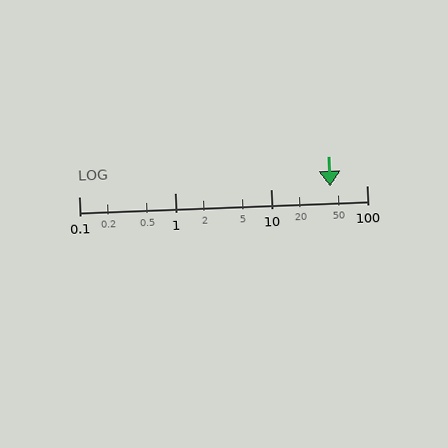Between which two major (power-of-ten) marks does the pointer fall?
The pointer is between 10 and 100.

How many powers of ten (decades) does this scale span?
The scale spans 3 decades, from 0.1 to 100.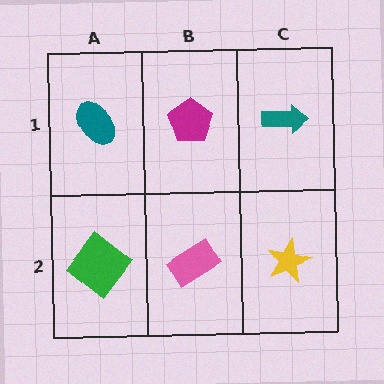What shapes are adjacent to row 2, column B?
A magenta pentagon (row 1, column B), a green diamond (row 2, column A), a yellow star (row 2, column C).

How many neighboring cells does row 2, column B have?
3.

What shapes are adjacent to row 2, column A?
A teal ellipse (row 1, column A), a pink rectangle (row 2, column B).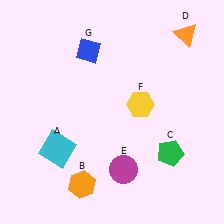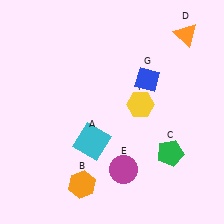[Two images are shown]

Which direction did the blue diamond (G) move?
The blue diamond (G) moved right.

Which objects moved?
The objects that moved are: the cyan square (A), the blue diamond (G).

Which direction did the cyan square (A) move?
The cyan square (A) moved right.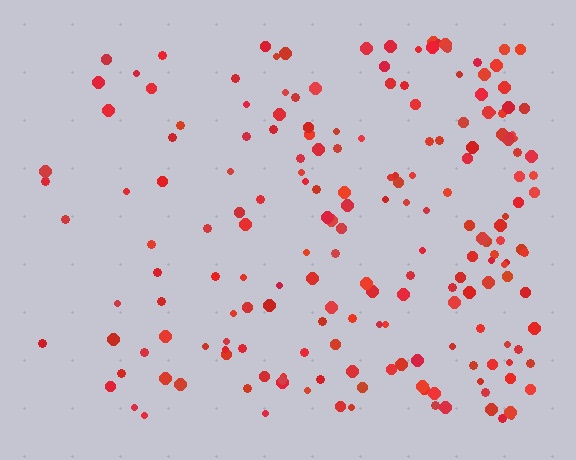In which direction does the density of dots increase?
From left to right, with the right side densest.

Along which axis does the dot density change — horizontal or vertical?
Horizontal.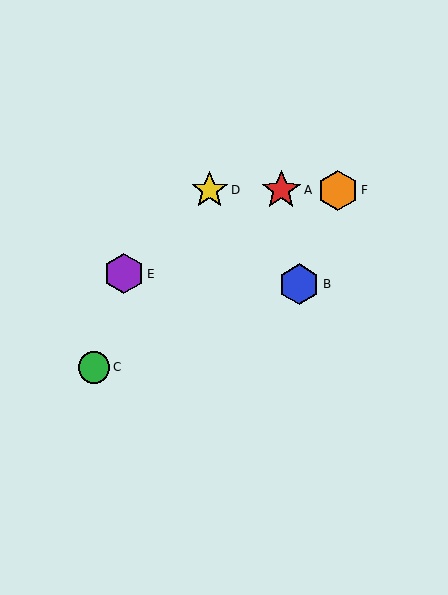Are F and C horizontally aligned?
No, F is at y≈190 and C is at y≈367.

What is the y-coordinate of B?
Object B is at y≈284.